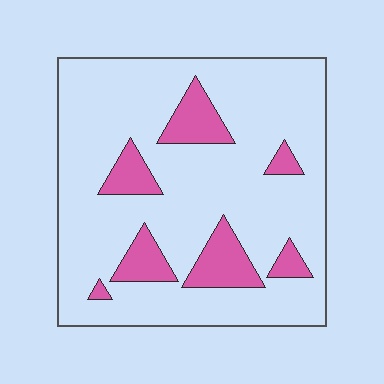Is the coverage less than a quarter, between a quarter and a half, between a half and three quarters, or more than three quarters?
Less than a quarter.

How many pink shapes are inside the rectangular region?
7.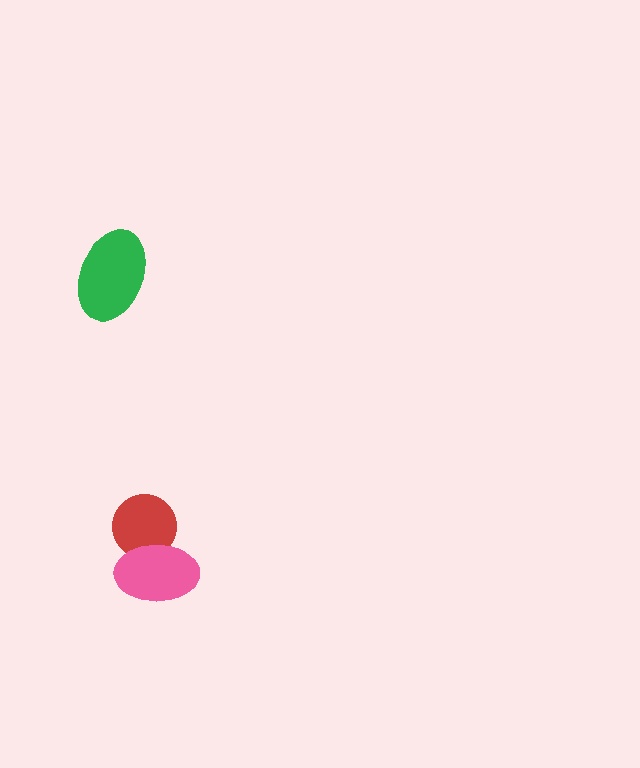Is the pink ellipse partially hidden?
No, no other shape covers it.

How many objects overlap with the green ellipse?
0 objects overlap with the green ellipse.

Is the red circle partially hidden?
Yes, it is partially covered by another shape.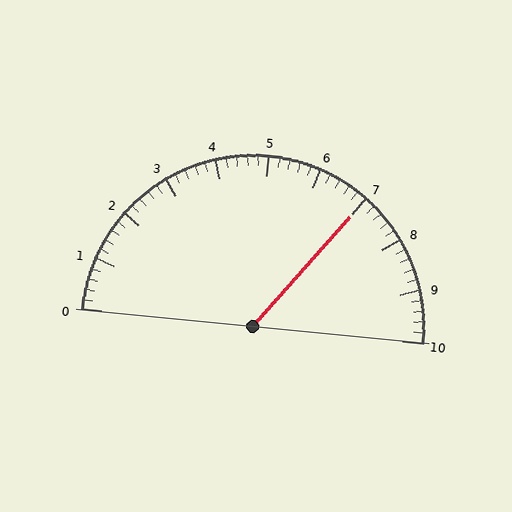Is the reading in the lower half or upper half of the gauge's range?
The reading is in the upper half of the range (0 to 10).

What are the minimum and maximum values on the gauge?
The gauge ranges from 0 to 10.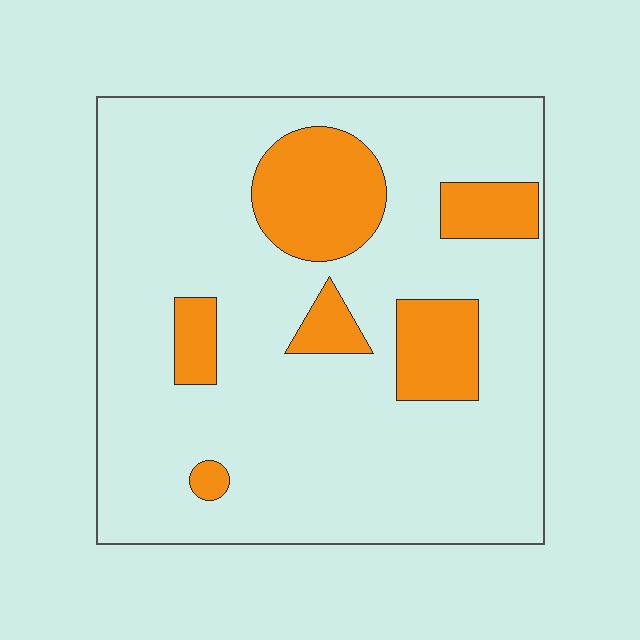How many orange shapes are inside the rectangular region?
6.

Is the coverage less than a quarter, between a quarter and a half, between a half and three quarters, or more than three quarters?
Less than a quarter.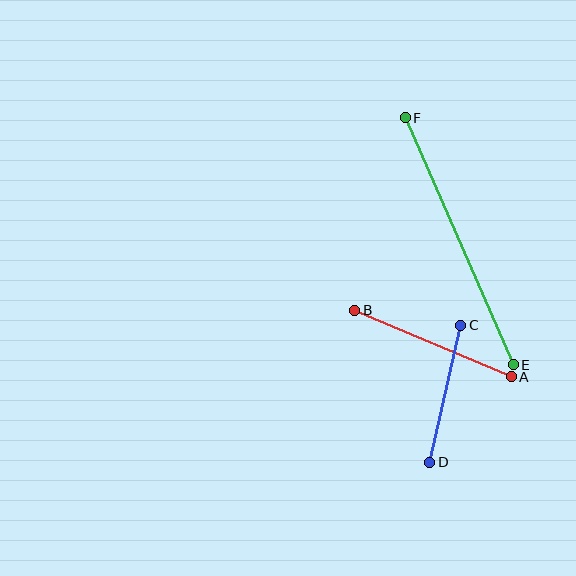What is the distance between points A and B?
The distance is approximately 170 pixels.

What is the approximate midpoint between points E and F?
The midpoint is at approximately (459, 241) pixels.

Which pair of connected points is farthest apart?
Points E and F are farthest apart.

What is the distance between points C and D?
The distance is approximately 140 pixels.